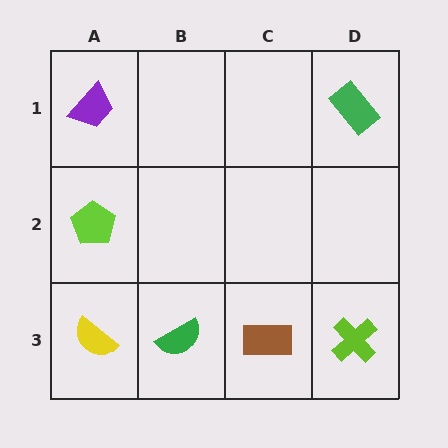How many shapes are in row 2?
1 shape.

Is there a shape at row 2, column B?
No, that cell is empty.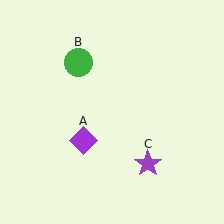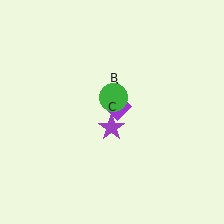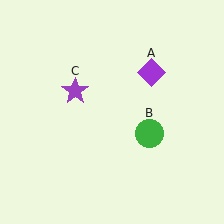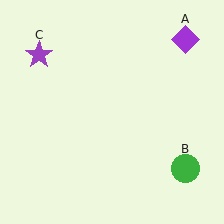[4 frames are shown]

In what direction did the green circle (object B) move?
The green circle (object B) moved down and to the right.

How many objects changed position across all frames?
3 objects changed position: purple diamond (object A), green circle (object B), purple star (object C).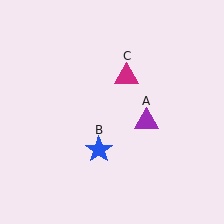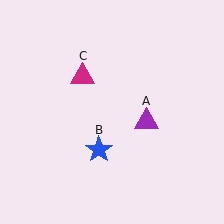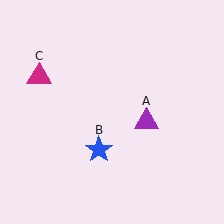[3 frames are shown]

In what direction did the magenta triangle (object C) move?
The magenta triangle (object C) moved left.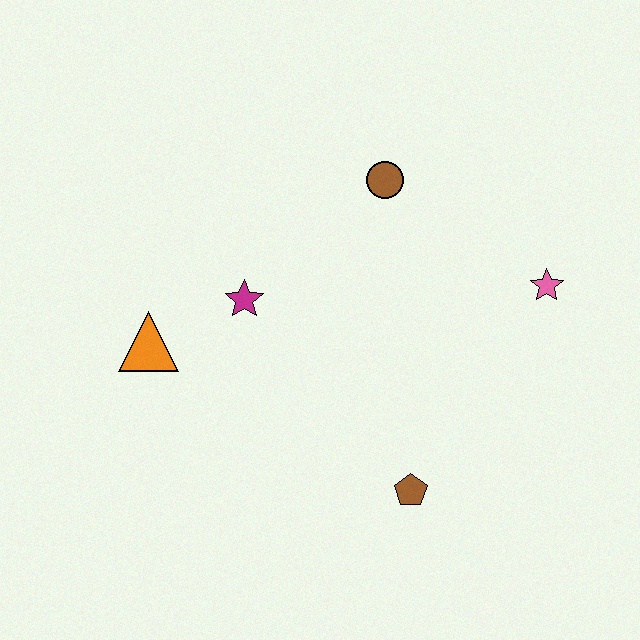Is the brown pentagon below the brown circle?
Yes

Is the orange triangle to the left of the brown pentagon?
Yes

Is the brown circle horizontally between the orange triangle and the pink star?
Yes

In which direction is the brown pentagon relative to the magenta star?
The brown pentagon is below the magenta star.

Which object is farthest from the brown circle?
The brown pentagon is farthest from the brown circle.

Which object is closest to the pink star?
The brown circle is closest to the pink star.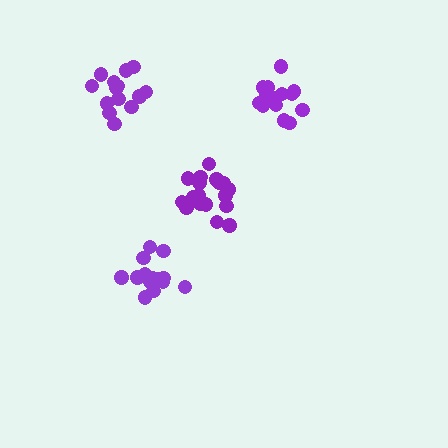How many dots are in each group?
Group 1: 14 dots, Group 2: 19 dots, Group 3: 14 dots, Group 4: 16 dots (63 total).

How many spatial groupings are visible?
There are 4 spatial groupings.